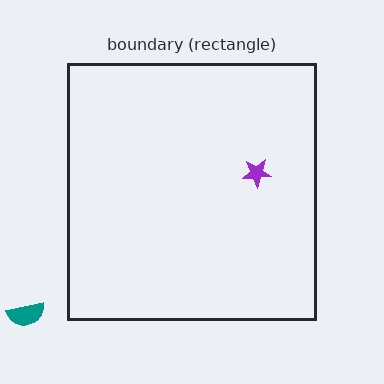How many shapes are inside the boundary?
1 inside, 1 outside.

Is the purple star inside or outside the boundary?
Inside.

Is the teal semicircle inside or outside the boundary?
Outside.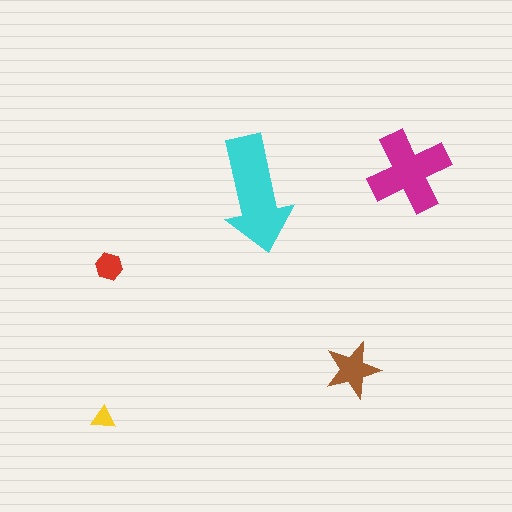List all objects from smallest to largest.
The yellow triangle, the red hexagon, the brown star, the magenta cross, the cyan arrow.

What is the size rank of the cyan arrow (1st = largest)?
1st.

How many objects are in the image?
There are 5 objects in the image.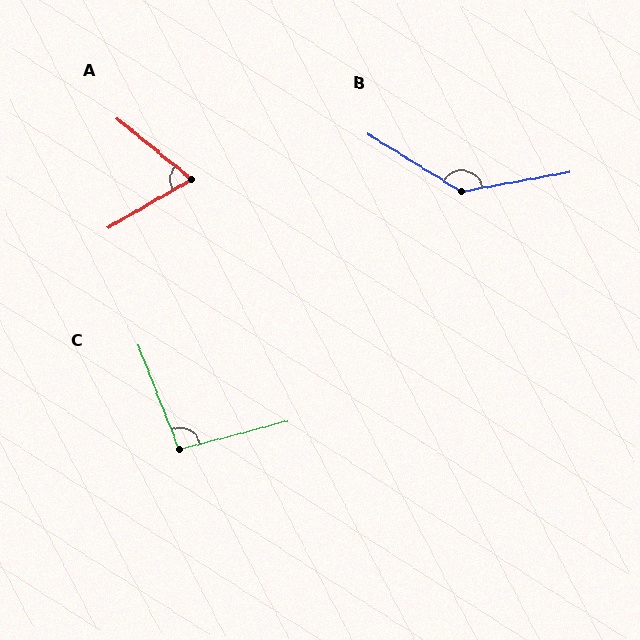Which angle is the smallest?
A, at approximately 69 degrees.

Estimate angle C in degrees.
Approximately 97 degrees.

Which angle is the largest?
B, at approximately 138 degrees.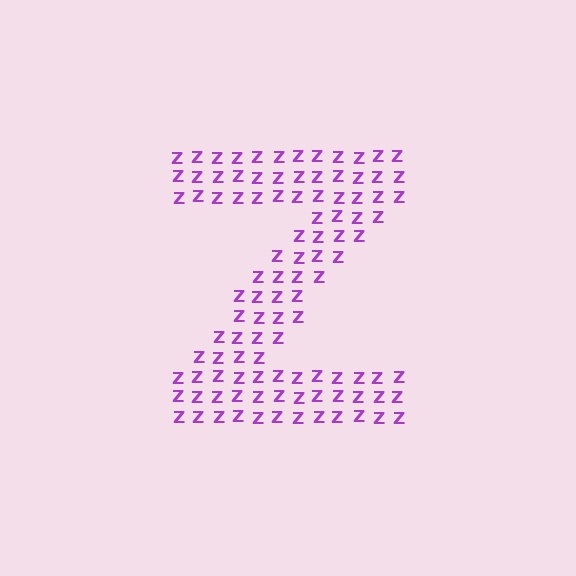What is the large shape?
The large shape is the letter Z.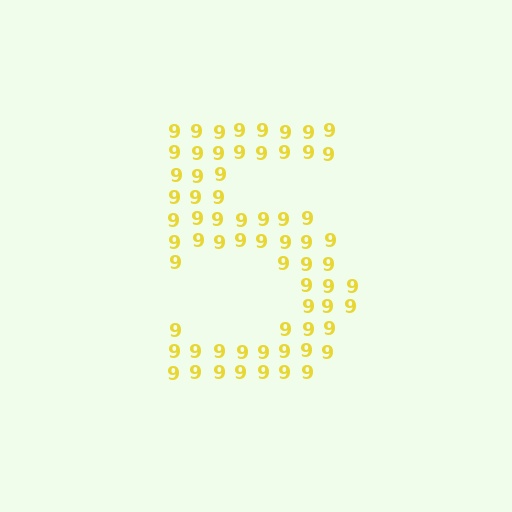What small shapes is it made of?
It is made of small digit 9's.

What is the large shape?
The large shape is the digit 5.